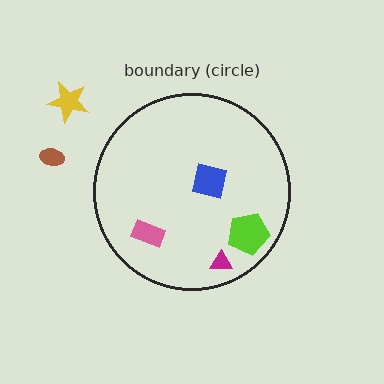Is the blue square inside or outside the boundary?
Inside.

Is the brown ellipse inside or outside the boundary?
Outside.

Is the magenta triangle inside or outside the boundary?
Inside.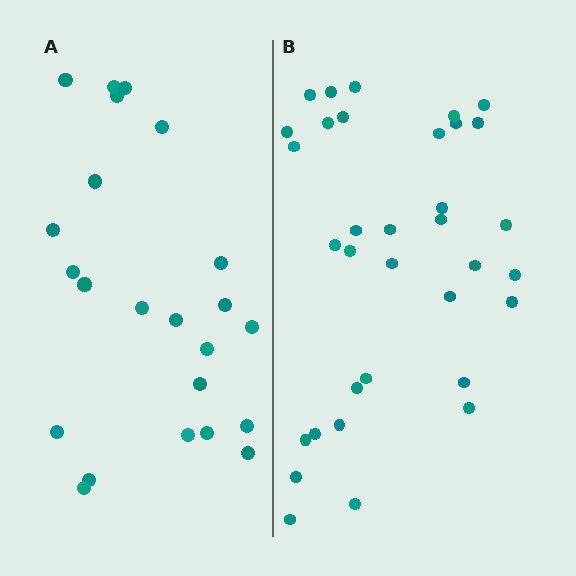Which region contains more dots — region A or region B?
Region B (the right region) has more dots.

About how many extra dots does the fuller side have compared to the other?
Region B has roughly 12 or so more dots than region A.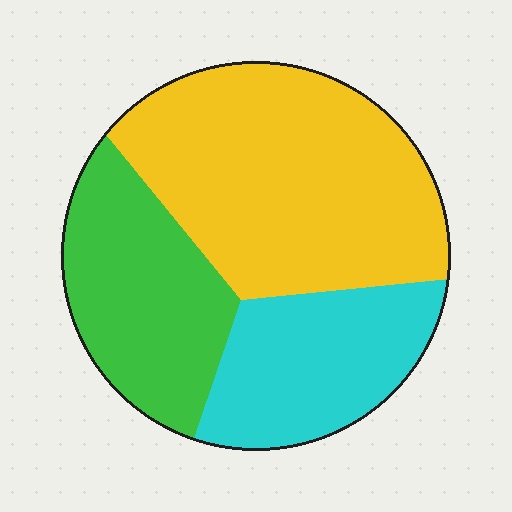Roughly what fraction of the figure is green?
Green takes up between a sixth and a third of the figure.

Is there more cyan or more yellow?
Yellow.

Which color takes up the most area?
Yellow, at roughly 50%.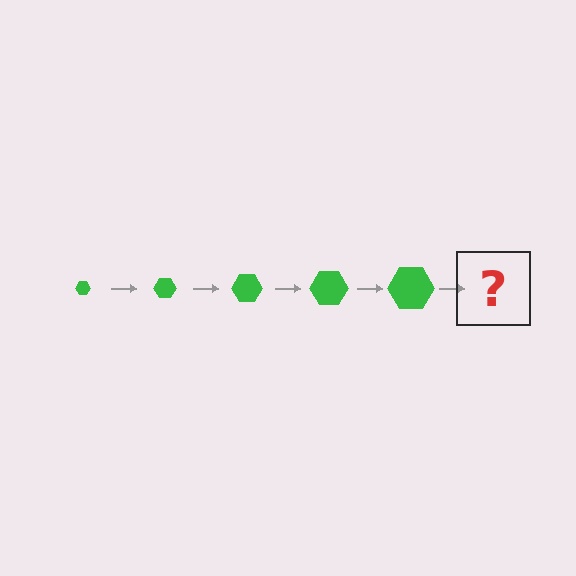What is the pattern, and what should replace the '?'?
The pattern is that the hexagon gets progressively larger each step. The '?' should be a green hexagon, larger than the previous one.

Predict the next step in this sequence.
The next step is a green hexagon, larger than the previous one.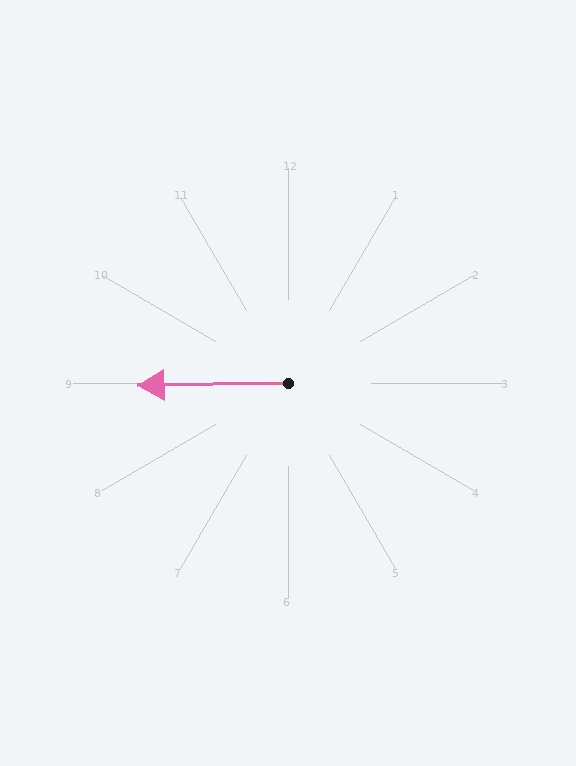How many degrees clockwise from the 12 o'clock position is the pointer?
Approximately 269 degrees.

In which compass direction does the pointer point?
West.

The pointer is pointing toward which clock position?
Roughly 9 o'clock.